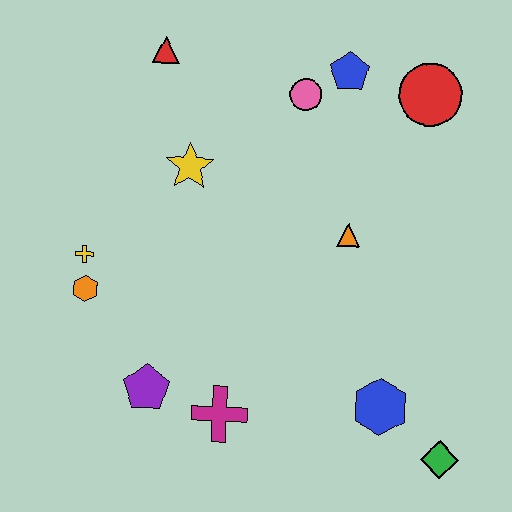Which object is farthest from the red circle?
The purple pentagon is farthest from the red circle.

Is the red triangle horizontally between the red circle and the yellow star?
No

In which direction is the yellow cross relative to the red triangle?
The yellow cross is below the red triangle.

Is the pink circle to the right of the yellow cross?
Yes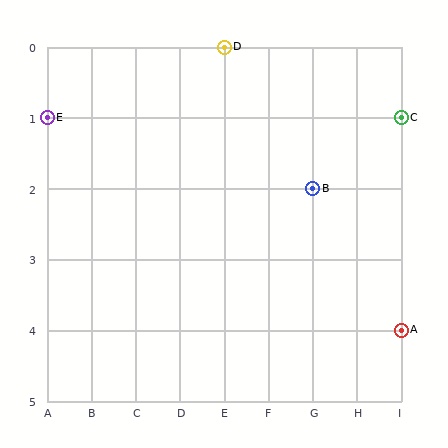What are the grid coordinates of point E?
Point E is at grid coordinates (A, 1).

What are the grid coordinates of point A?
Point A is at grid coordinates (I, 4).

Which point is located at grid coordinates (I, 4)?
Point A is at (I, 4).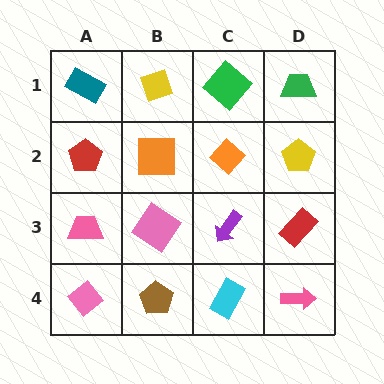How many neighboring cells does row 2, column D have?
3.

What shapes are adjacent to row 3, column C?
An orange diamond (row 2, column C), a cyan rectangle (row 4, column C), a pink diamond (row 3, column B), a red rectangle (row 3, column D).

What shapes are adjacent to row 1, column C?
An orange diamond (row 2, column C), a yellow diamond (row 1, column B), a green trapezoid (row 1, column D).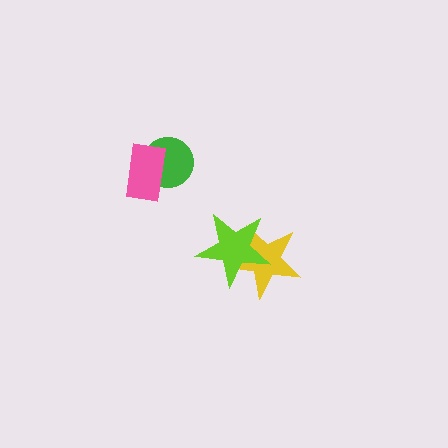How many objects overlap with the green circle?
1 object overlaps with the green circle.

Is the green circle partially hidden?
Yes, it is partially covered by another shape.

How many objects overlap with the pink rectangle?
1 object overlaps with the pink rectangle.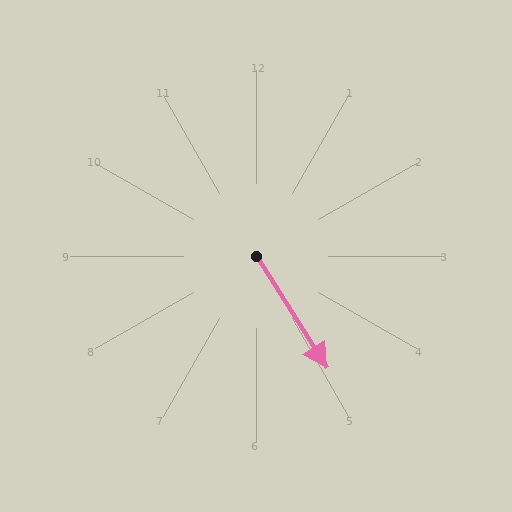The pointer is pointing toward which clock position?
Roughly 5 o'clock.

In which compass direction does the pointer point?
Southeast.